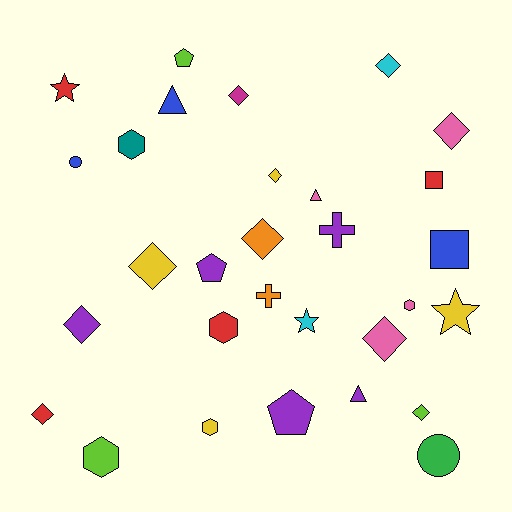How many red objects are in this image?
There are 4 red objects.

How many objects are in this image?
There are 30 objects.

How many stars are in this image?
There are 3 stars.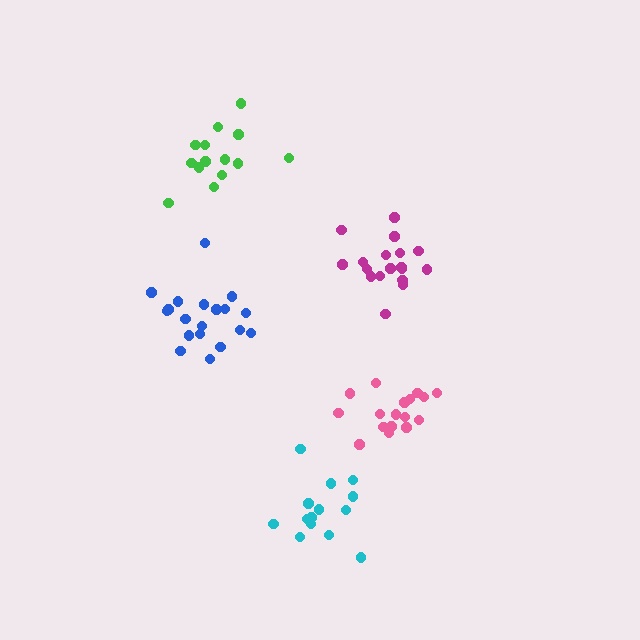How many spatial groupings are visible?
There are 5 spatial groupings.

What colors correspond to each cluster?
The clusters are colored: cyan, magenta, pink, blue, green.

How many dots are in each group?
Group 1: 14 dots, Group 2: 18 dots, Group 3: 17 dots, Group 4: 19 dots, Group 5: 14 dots (82 total).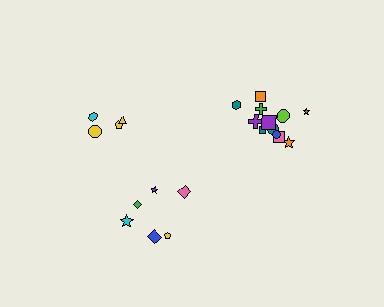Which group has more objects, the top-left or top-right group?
The top-right group.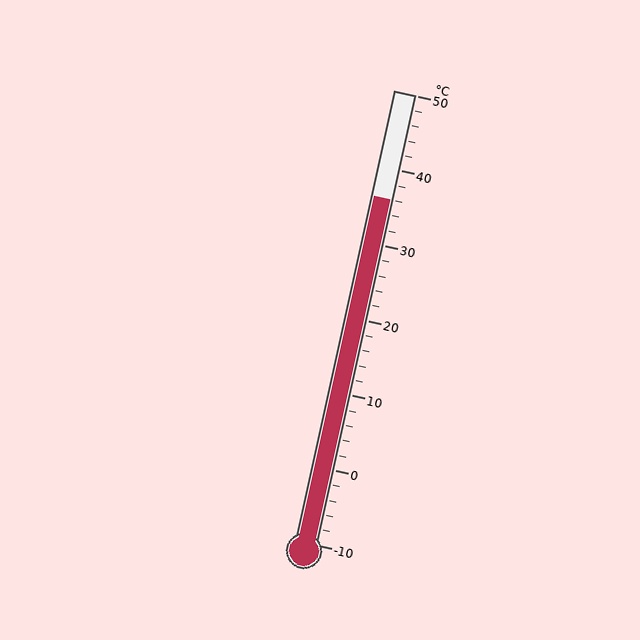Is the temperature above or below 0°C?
The temperature is above 0°C.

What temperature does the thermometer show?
The thermometer shows approximately 36°C.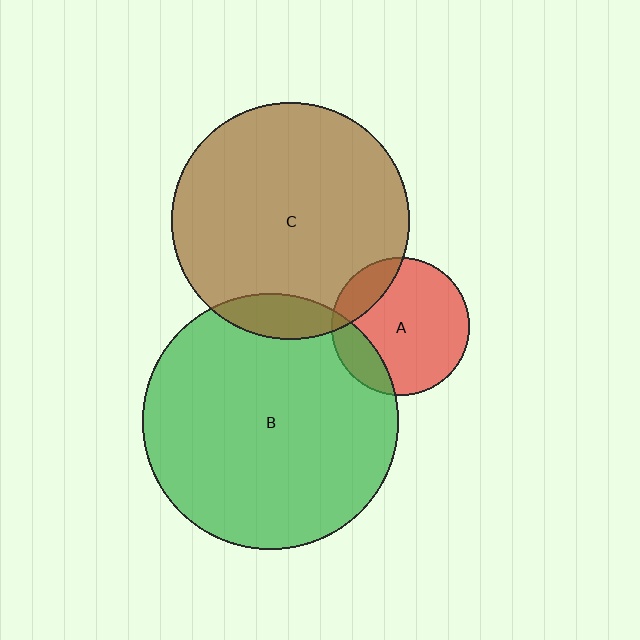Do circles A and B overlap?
Yes.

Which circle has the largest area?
Circle B (green).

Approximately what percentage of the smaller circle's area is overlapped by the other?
Approximately 20%.